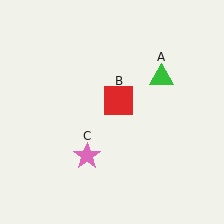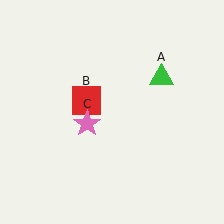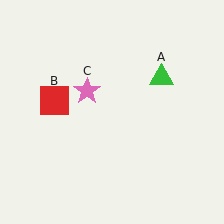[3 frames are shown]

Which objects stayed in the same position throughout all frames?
Green triangle (object A) remained stationary.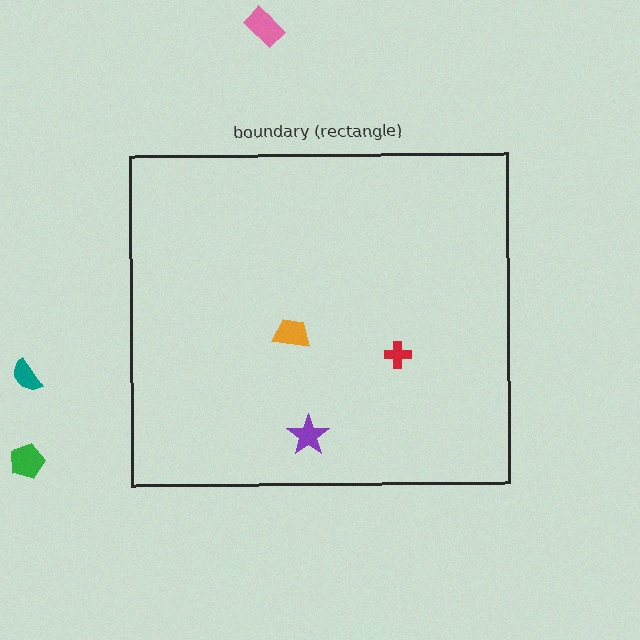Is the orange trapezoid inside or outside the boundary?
Inside.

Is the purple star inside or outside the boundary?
Inside.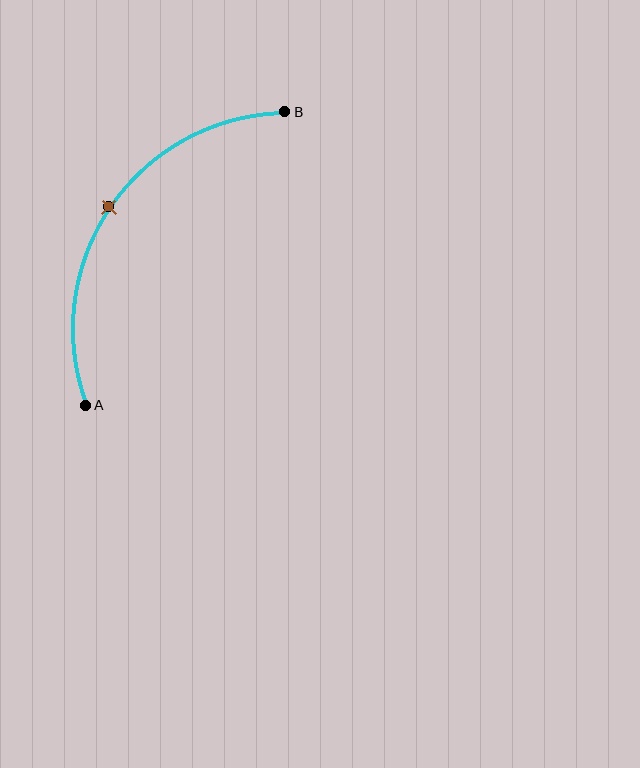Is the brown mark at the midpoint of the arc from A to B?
Yes. The brown mark lies on the arc at equal arc-length from both A and B — it is the arc midpoint.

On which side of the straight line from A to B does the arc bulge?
The arc bulges above and to the left of the straight line connecting A and B.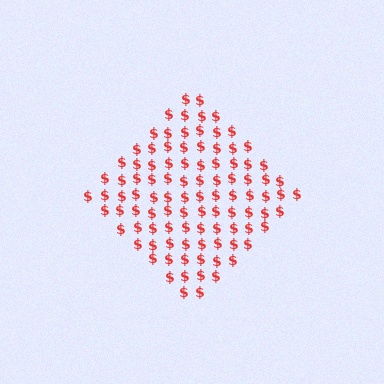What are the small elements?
The small elements are dollar signs.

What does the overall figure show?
The overall figure shows a diamond.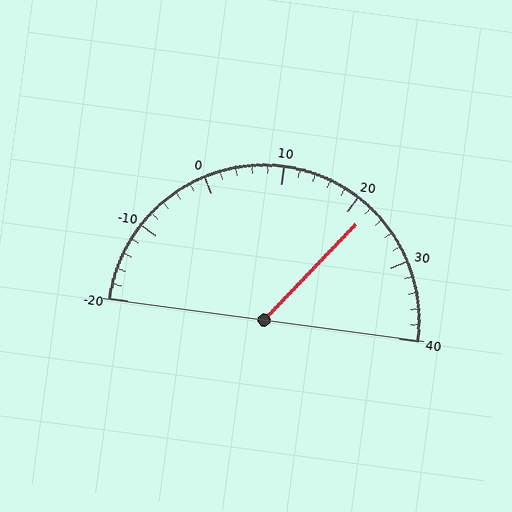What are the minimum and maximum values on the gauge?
The gauge ranges from -20 to 40.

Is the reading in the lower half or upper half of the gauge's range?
The reading is in the upper half of the range (-20 to 40).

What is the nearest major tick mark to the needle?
The nearest major tick mark is 20.